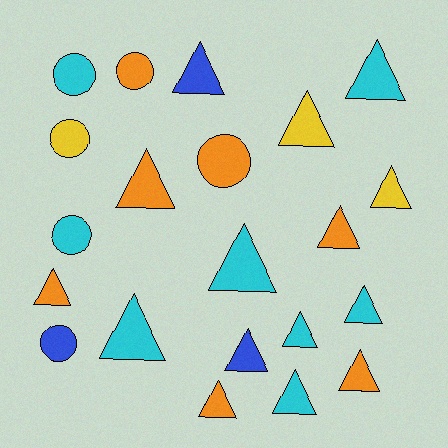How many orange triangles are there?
There are 5 orange triangles.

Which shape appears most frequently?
Triangle, with 15 objects.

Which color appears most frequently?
Cyan, with 8 objects.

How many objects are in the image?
There are 21 objects.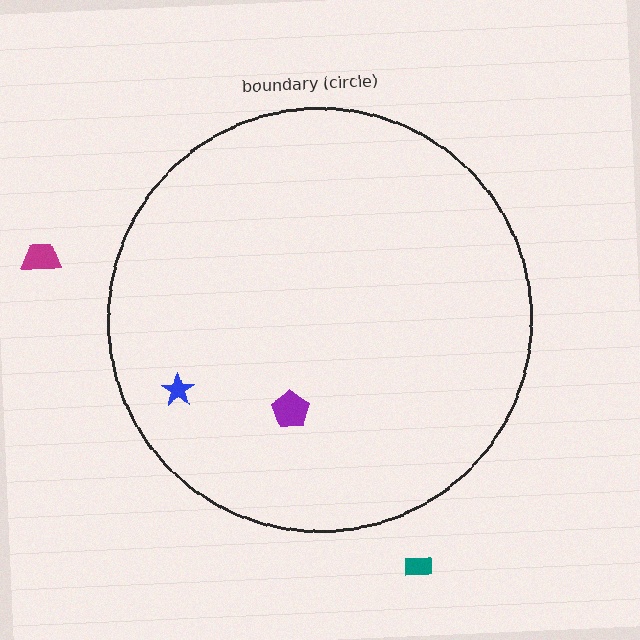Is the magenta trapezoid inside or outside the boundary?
Outside.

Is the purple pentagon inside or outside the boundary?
Inside.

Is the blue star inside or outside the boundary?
Inside.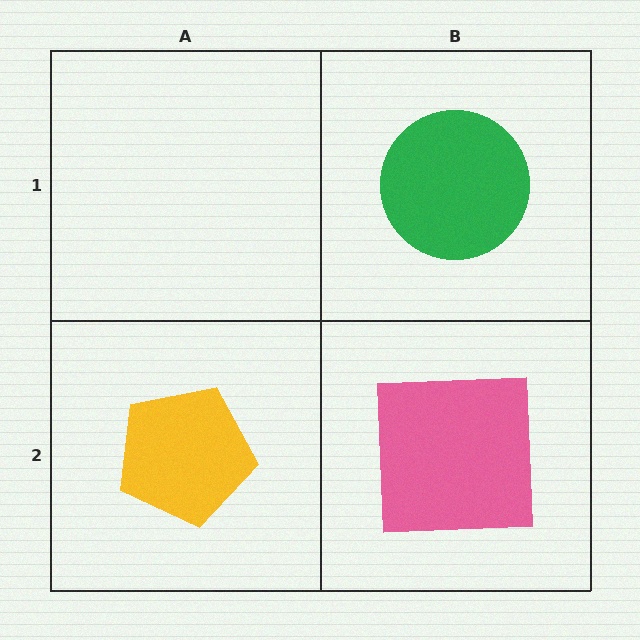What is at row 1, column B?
A green circle.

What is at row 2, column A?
A yellow pentagon.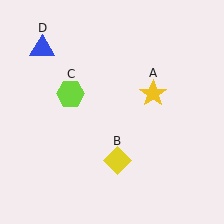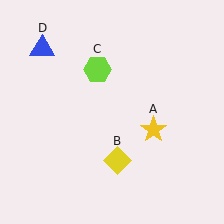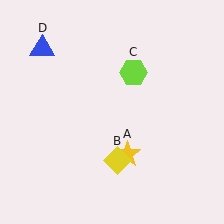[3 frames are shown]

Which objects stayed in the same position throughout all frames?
Yellow diamond (object B) and blue triangle (object D) remained stationary.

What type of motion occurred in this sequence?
The yellow star (object A), lime hexagon (object C) rotated clockwise around the center of the scene.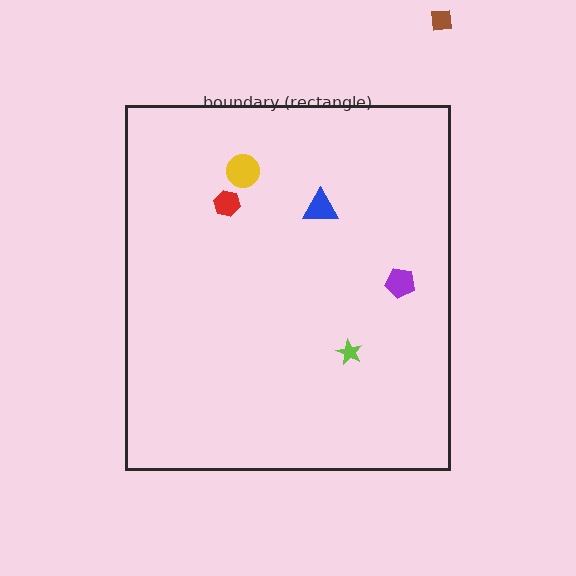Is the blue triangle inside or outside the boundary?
Inside.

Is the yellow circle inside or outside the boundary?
Inside.